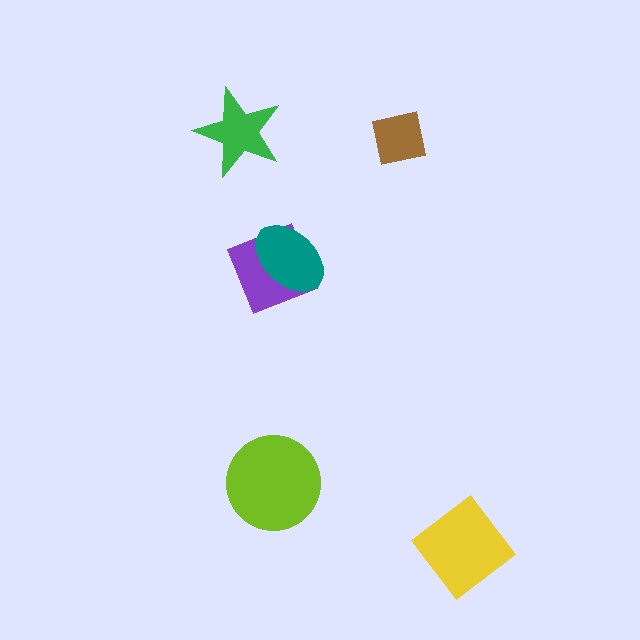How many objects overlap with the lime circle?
0 objects overlap with the lime circle.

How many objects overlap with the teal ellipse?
1 object overlaps with the teal ellipse.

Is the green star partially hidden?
No, no other shape covers it.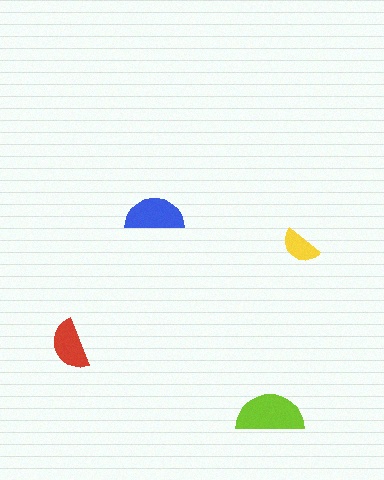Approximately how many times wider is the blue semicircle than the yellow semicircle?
About 1.5 times wider.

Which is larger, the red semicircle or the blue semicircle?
The blue one.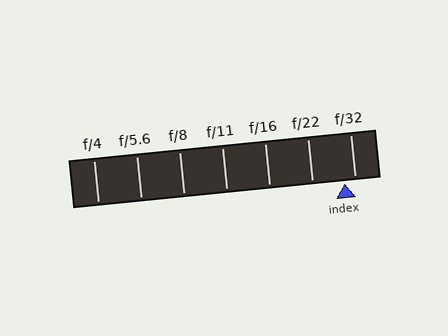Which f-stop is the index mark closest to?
The index mark is closest to f/32.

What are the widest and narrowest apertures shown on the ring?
The widest aperture shown is f/4 and the narrowest is f/32.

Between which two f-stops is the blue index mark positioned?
The index mark is between f/22 and f/32.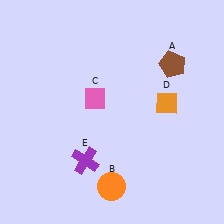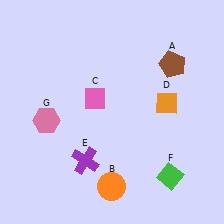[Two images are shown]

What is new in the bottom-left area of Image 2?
A pink hexagon (G) was added in the bottom-left area of Image 2.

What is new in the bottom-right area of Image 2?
A green diamond (F) was added in the bottom-right area of Image 2.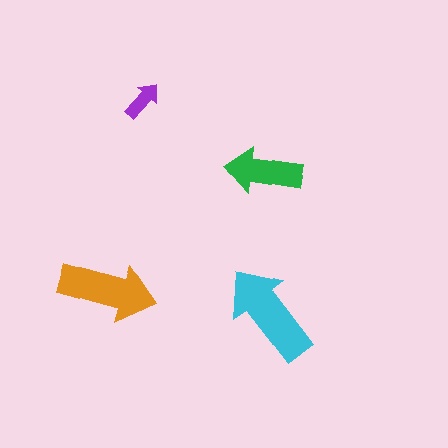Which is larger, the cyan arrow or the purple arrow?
The cyan one.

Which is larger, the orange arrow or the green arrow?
The orange one.